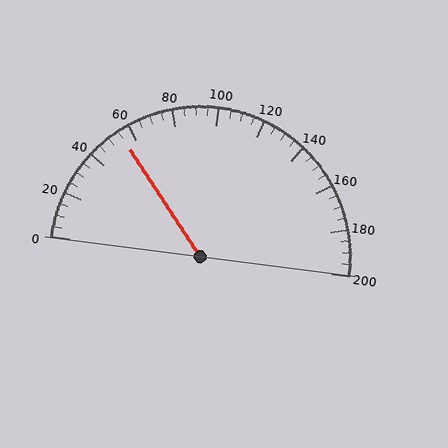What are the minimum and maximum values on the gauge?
The gauge ranges from 0 to 200.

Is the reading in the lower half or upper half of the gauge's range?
The reading is in the lower half of the range (0 to 200).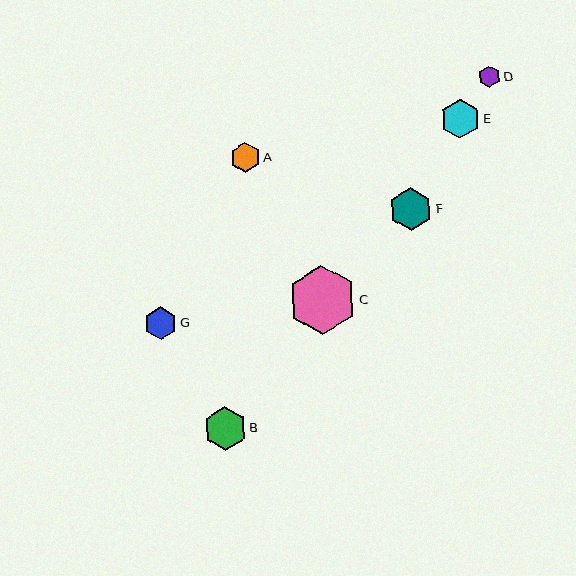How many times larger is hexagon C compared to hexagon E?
Hexagon C is approximately 1.7 times the size of hexagon E.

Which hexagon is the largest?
Hexagon C is the largest with a size of approximately 68 pixels.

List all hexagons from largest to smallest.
From largest to smallest: C, B, F, E, G, A, D.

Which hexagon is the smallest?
Hexagon D is the smallest with a size of approximately 22 pixels.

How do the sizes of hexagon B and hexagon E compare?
Hexagon B and hexagon E are approximately the same size.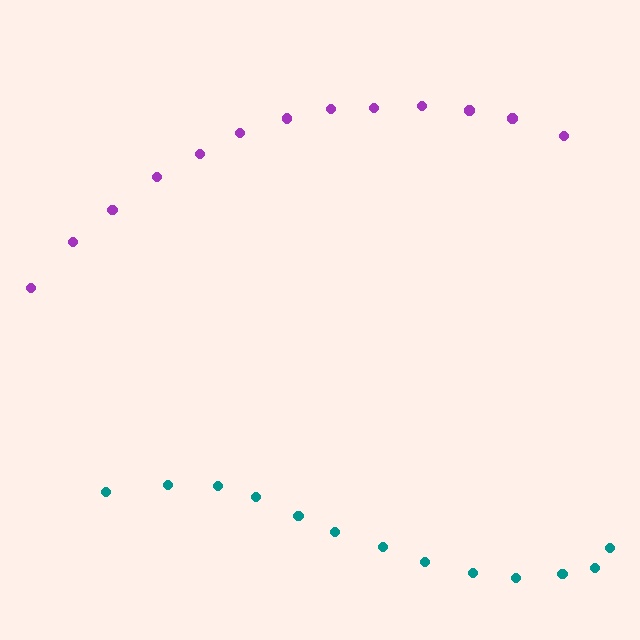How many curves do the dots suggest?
There are 2 distinct paths.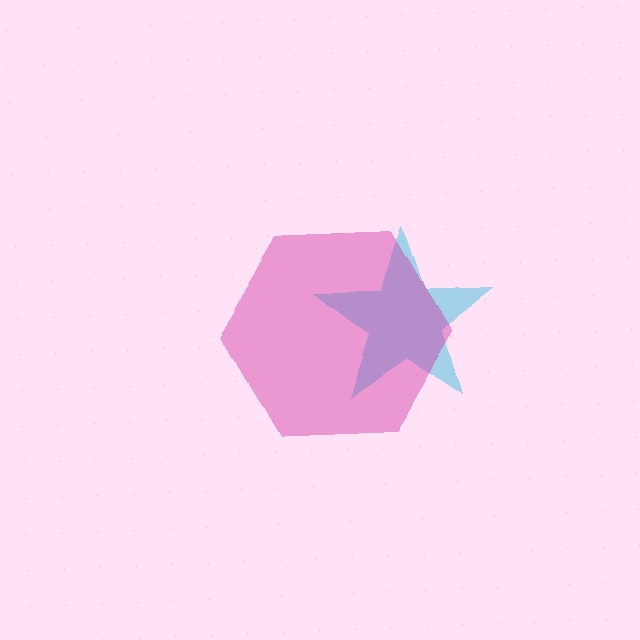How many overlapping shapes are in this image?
There are 2 overlapping shapes in the image.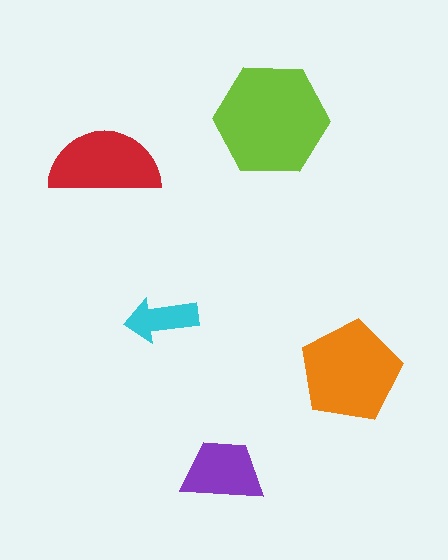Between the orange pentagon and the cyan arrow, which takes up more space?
The orange pentagon.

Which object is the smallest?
The cyan arrow.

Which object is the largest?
The lime hexagon.